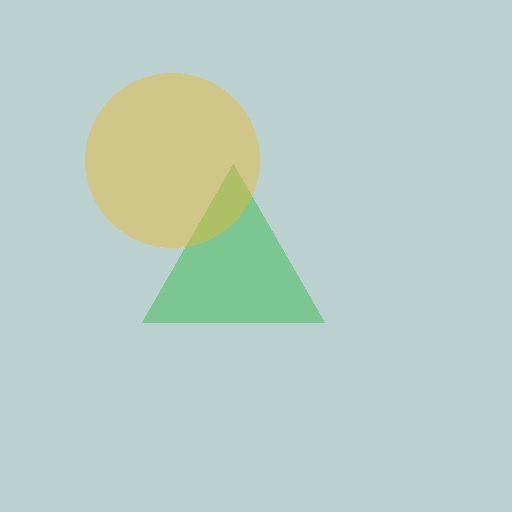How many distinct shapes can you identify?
There are 2 distinct shapes: a green triangle, a yellow circle.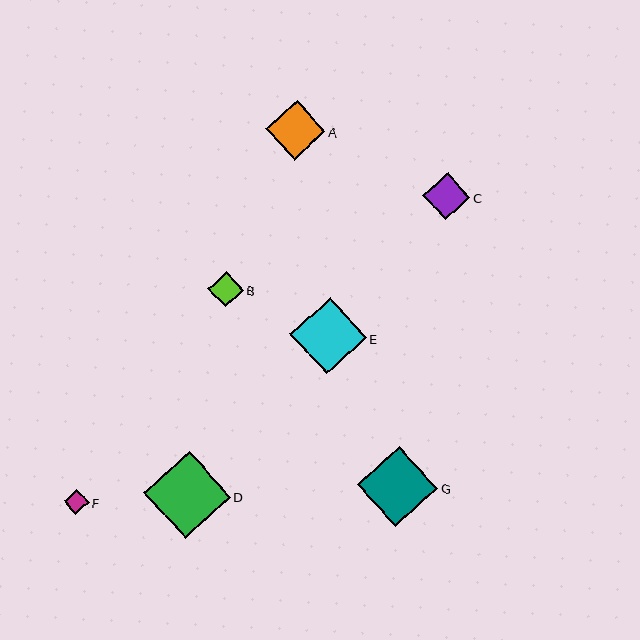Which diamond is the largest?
Diamond D is the largest with a size of approximately 86 pixels.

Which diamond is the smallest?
Diamond F is the smallest with a size of approximately 25 pixels.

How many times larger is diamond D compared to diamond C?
Diamond D is approximately 1.8 times the size of diamond C.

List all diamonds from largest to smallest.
From largest to smallest: D, G, E, A, C, B, F.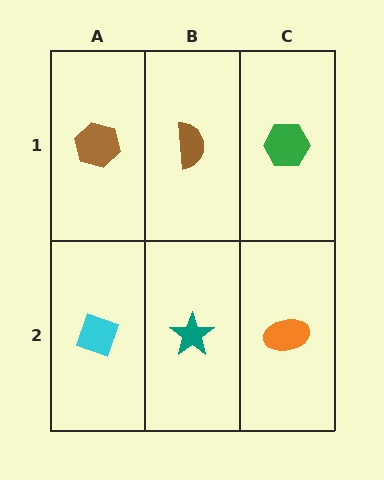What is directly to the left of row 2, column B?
A cyan diamond.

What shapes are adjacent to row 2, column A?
A brown hexagon (row 1, column A), a teal star (row 2, column B).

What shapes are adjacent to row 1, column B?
A teal star (row 2, column B), a brown hexagon (row 1, column A), a green hexagon (row 1, column C).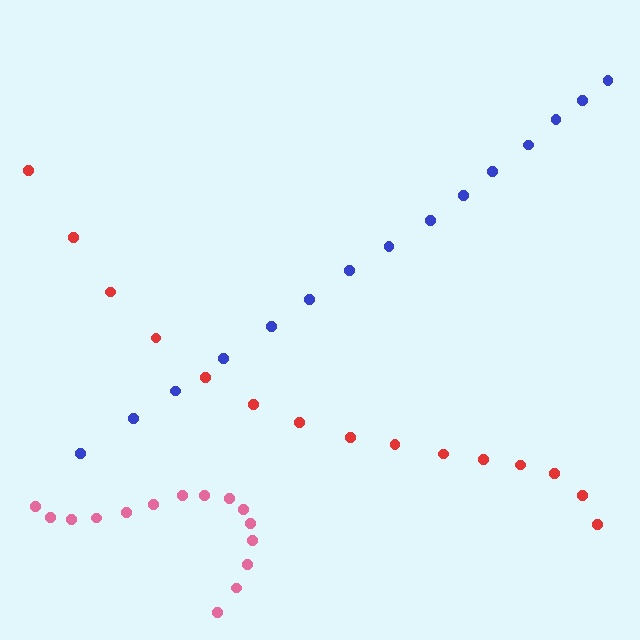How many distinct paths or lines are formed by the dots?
There are 3 distinct paths.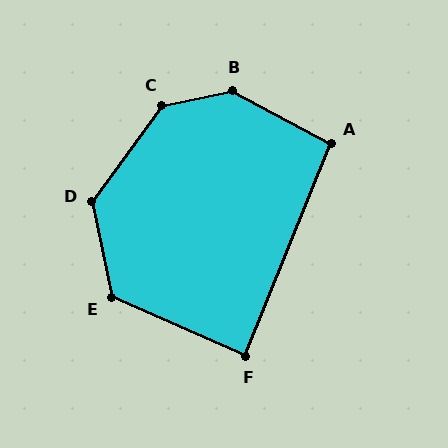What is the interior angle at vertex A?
Approximately 97 degrees (obtuse).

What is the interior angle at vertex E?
Approximately 125 degrees (obtuse).